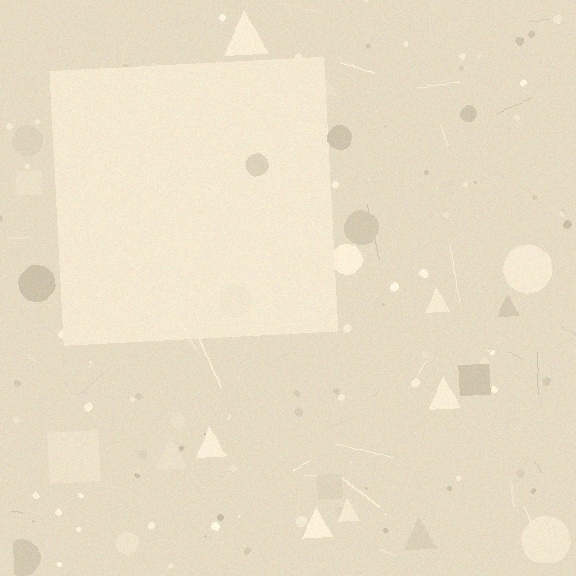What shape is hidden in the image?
A square is hidden in the image.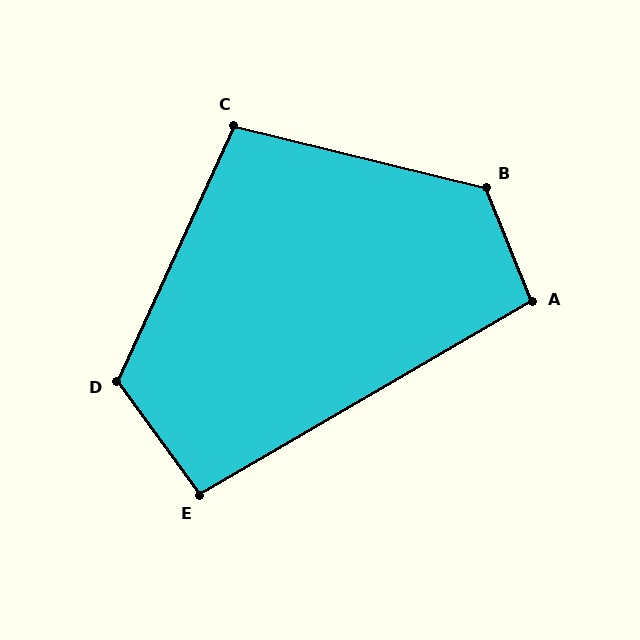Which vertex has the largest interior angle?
B, at approximately 126 degrees.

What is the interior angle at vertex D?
Approximately 119 degrees (obtuse).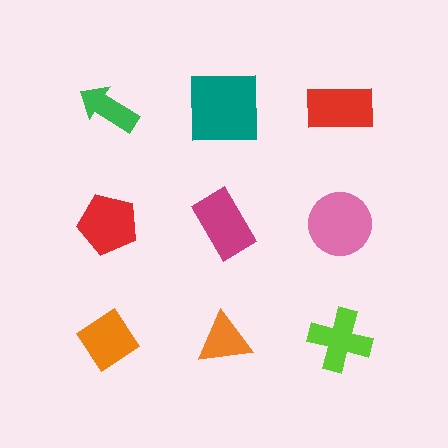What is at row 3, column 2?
An orange triangle.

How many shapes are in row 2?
3 shapes.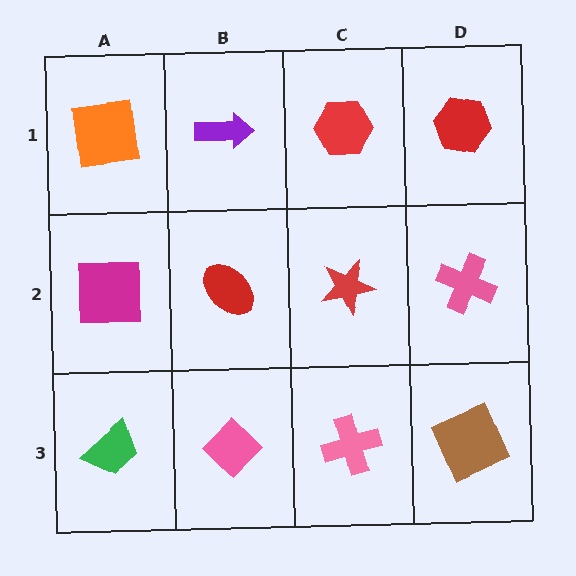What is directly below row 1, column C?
A red star.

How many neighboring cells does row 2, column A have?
3.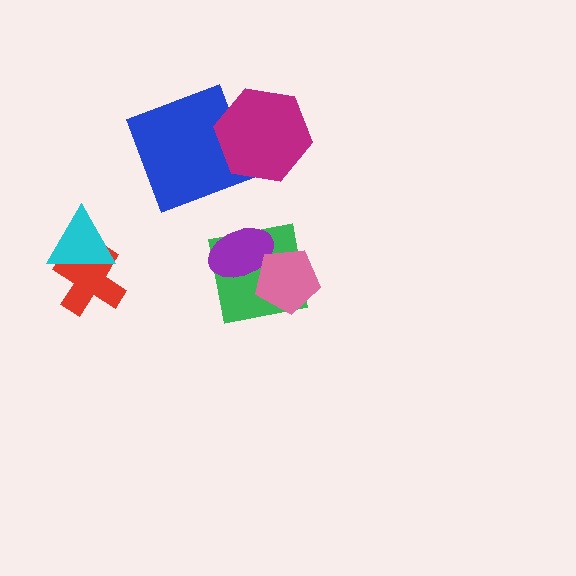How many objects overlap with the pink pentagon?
2 objects overlap with the pink pentagon.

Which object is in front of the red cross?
The cyan triangle is in front of the red cross.